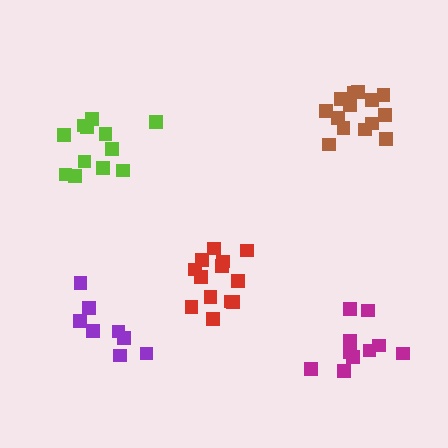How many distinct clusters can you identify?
There are 5 distinct clusters.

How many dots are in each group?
Group 1: 14 dots, Group 2: 12 dots, Group 3: 11 dots, Group 4: 13 dots, Group 5: 8 dots (58 total).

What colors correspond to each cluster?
The clusters are colored: brown, lime, magenta, red, purple.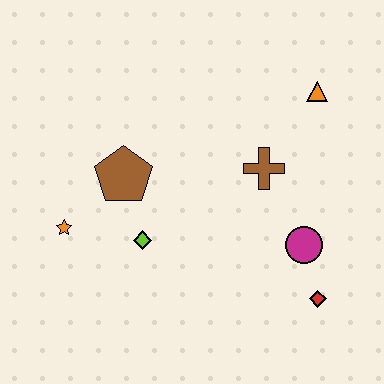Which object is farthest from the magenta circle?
The orange star is farthest from the magenta circle.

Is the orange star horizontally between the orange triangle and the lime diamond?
No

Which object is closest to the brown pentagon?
The lime diamond is closest to the brown pentagon.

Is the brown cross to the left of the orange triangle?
Yes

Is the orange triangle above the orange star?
Yes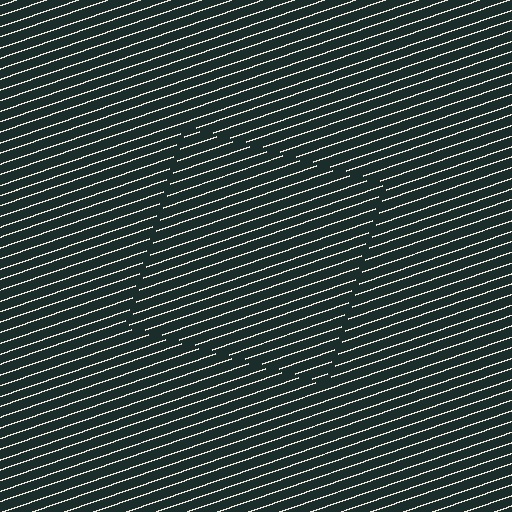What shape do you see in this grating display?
An illusory square. The interior of the shape contains the same grating, shifted by half a period — the contour is defined by the phase discontinuity where line-ends from the inner and outer gratings abut.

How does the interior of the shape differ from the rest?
The interior of the shape contains the same grating, shifted by half a period — the contour is defined by the phase discontinuity where line-ends from the inner and outer gratings abut.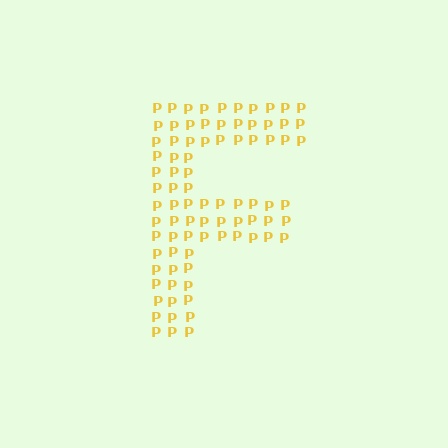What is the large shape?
The large shape is the letter F.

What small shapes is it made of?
It is made of small letter P's.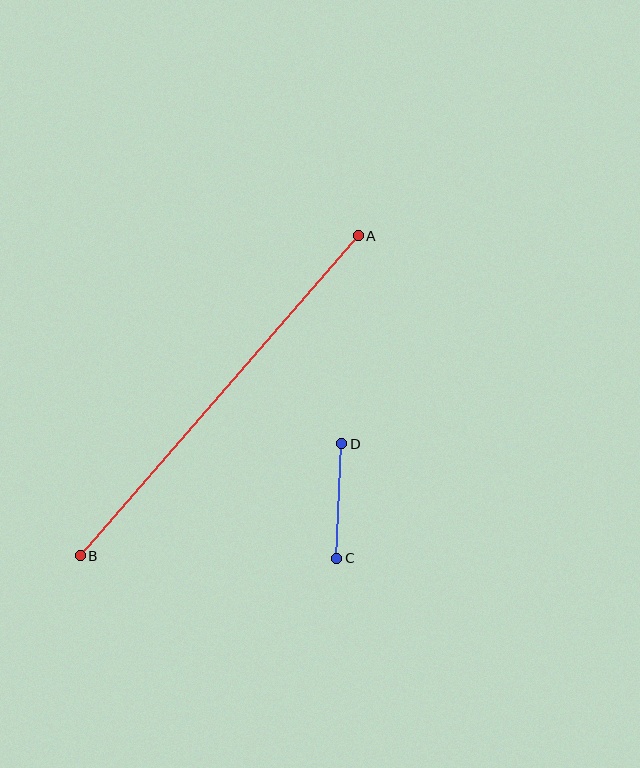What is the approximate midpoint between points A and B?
The midpoint is at approximately (219, 396) pixels.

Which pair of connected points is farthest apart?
Points A and B are farthest apart.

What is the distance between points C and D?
The distance is approximately 115 pixels.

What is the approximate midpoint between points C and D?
The midpoint is at approximately (339, 501) pixels.